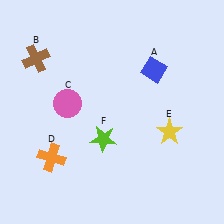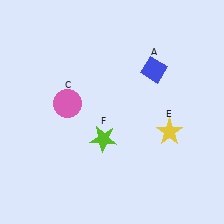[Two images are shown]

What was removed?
The brown cross (B), the orange cross (D) were removed in Image 2.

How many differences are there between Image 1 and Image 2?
There are 2 differences between the two images.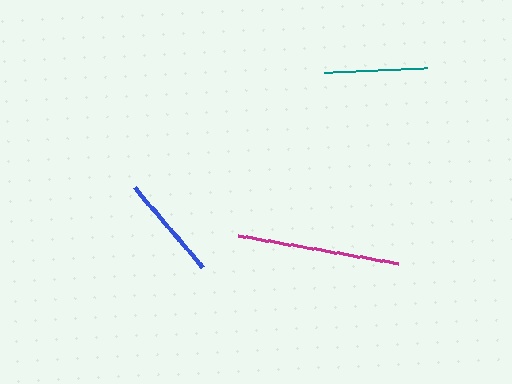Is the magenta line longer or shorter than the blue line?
The magenta line is longer than the blue line.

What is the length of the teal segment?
The teal segment is approximately 103 pixels long.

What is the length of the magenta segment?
The magenta segment is approximately 163 pixels long.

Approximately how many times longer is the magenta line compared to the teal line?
The magenta line is approximately 1.6 times the length of the teal line.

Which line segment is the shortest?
The teal line is the shortest at approximately 103 pixels.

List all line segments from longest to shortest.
From longest to shortest: magenta, blue, teal.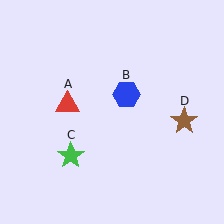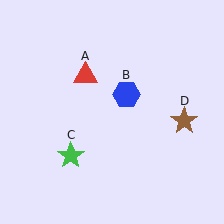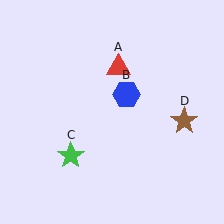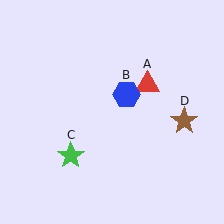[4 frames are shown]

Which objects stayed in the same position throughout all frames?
Blue hexagon (object B) and green star (object C) and brown star (object D) remained stationary.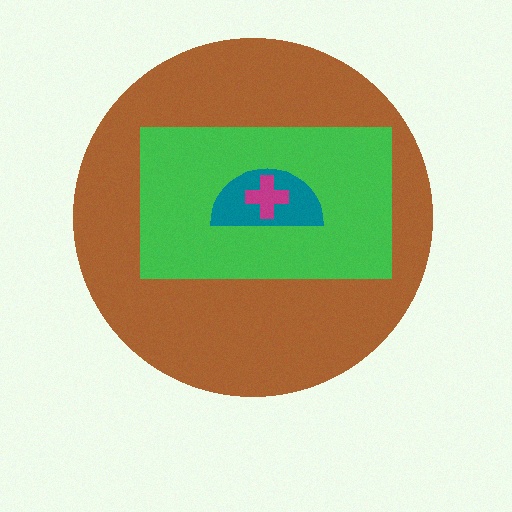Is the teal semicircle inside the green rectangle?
Yes.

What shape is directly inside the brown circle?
The green rectangle.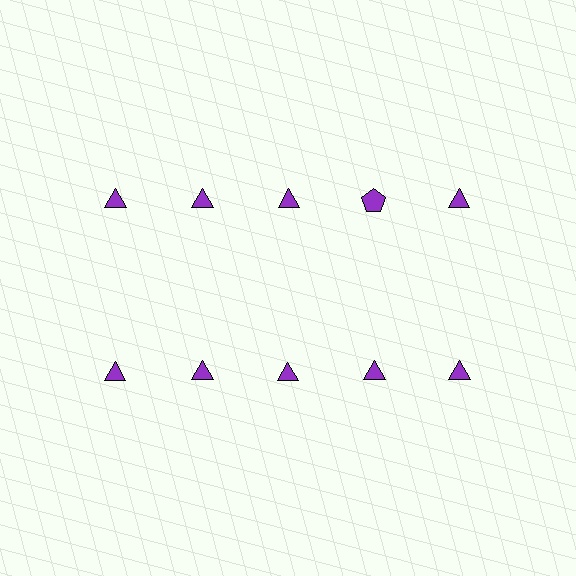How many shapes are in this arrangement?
There are 10 shapes arranged in a grid pattern.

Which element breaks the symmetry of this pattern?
The purple pentagon in the top row, second from right column breaks the symmetry. All other shapes are purple triangles.